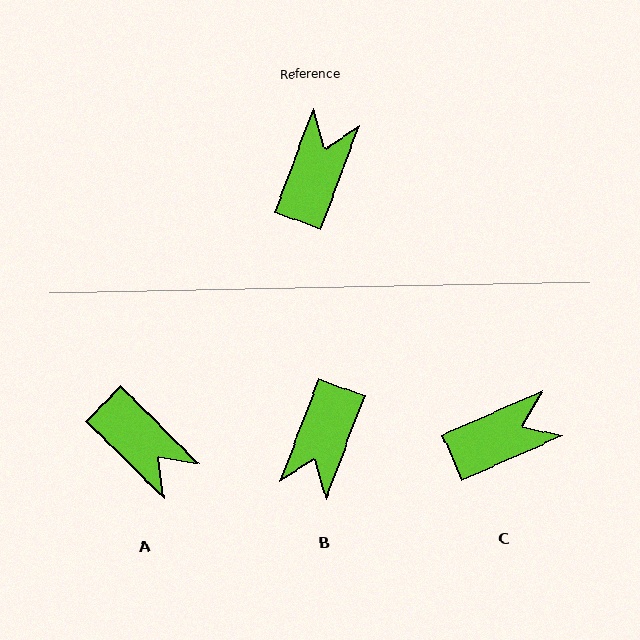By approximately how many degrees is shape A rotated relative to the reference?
Approximately 114 degrees clockwise.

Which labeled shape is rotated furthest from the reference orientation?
B, about 179 degrees away.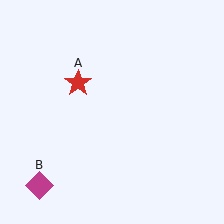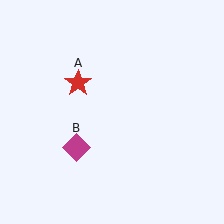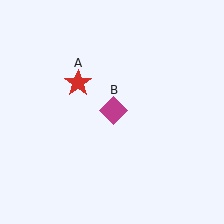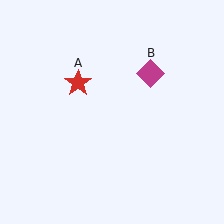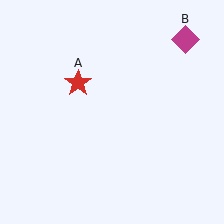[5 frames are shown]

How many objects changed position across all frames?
1 object changed position: magenta diamond (object B).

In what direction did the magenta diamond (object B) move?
The magenta diamond (object B) moved up and to the right.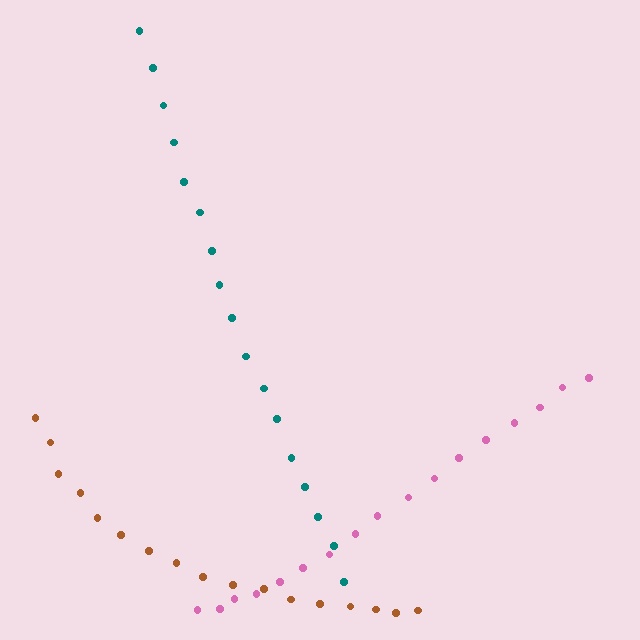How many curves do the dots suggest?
There are 3 distinct paths.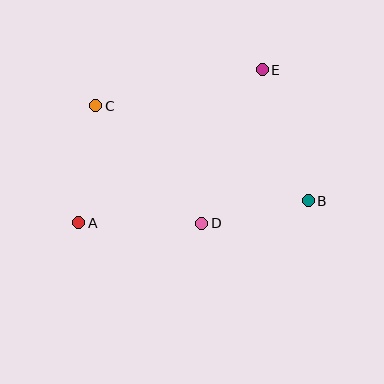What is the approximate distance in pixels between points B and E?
The distance between B and E is approximately 139 pixels.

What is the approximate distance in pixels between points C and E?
The distance between C and E is approximately 170 pixels.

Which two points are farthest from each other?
Points A and E are farthest from each other.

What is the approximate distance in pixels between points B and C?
The distance between B and C is approximately 232 pixels.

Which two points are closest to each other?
Points B and D are closest to each other.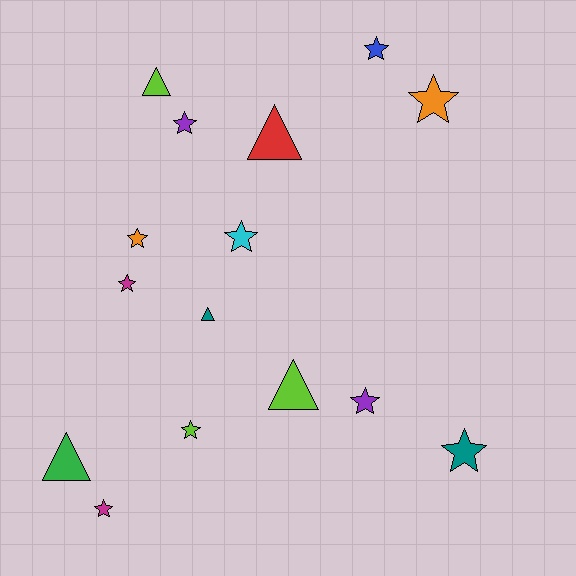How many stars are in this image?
There are 10 stars.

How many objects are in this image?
There are 15 objects.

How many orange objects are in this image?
There are 2 orange objects.